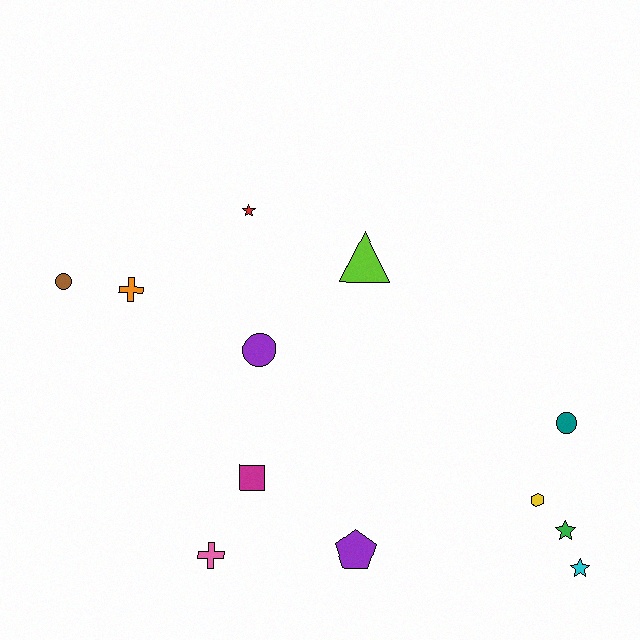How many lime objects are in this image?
There is 1 lime object.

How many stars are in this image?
There are 3 stars.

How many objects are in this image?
There are 12 objects.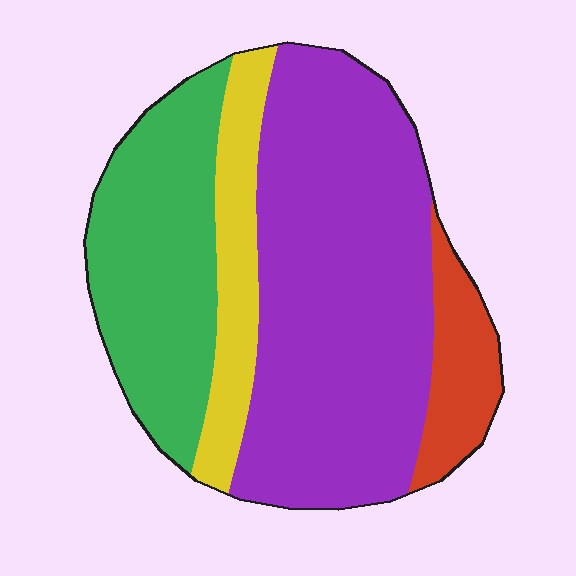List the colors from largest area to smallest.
From largest to smallest: purple, green, yellow, red.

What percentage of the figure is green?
Green covers roughly 25% of the figure.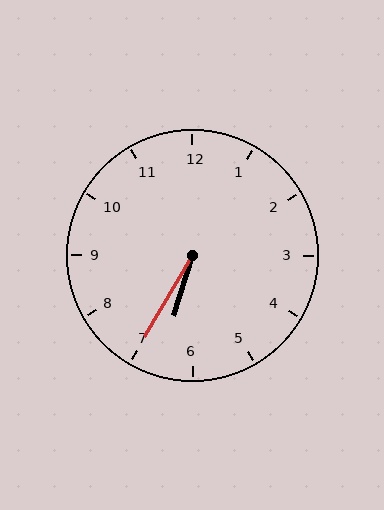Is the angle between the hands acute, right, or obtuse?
It is acute.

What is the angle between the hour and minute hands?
Approximately 12 degrees.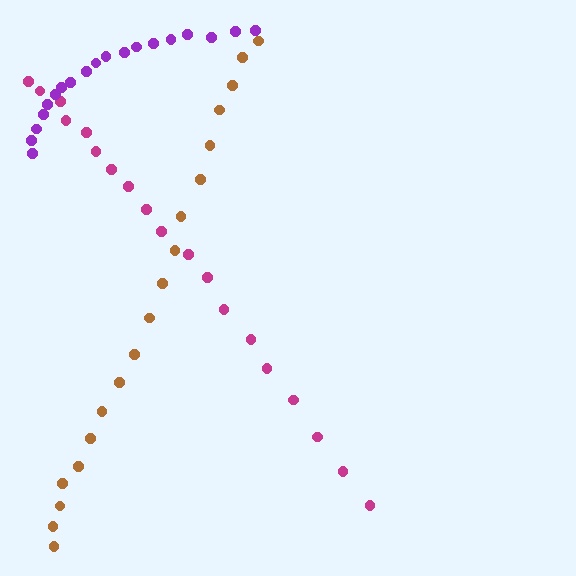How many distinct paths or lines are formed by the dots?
There are 3 distinct paths.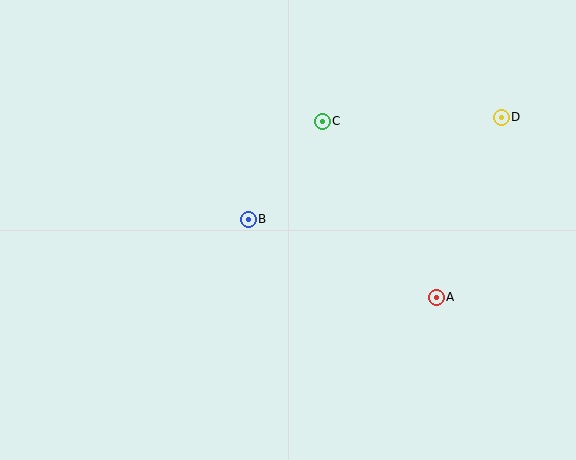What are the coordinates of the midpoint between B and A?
The midpoint between B and A is at (342, 258).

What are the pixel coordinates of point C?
Point C is at (322, 121).